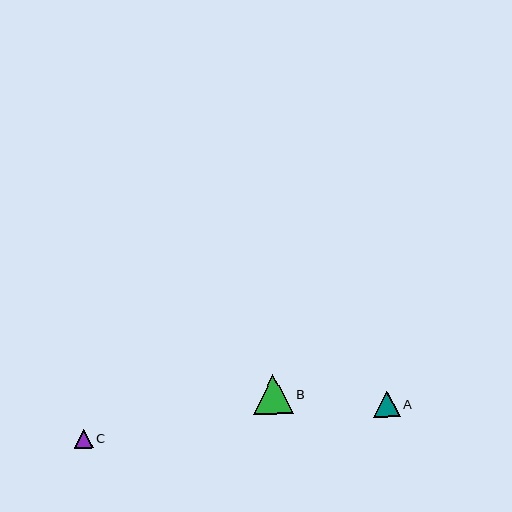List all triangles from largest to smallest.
From largest to smallest: B, A, C.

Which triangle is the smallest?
Triangle C is the smallest with a size of approximately 19 pixels.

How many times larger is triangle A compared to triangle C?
Triangle A is approximately 1.4 times the size of triangle C.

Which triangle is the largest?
Triangle B is the largest with a size of approximately 40 pixels.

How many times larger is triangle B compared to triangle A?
Triangle B is approximately 1.5 times the size of triangle A.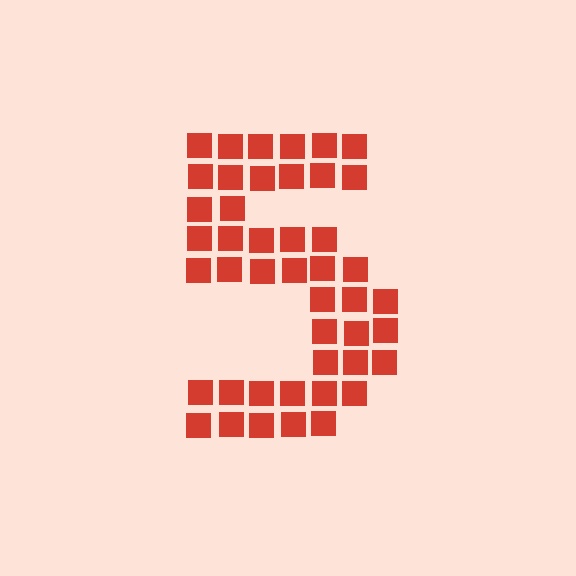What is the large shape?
The large shape is the digit 5.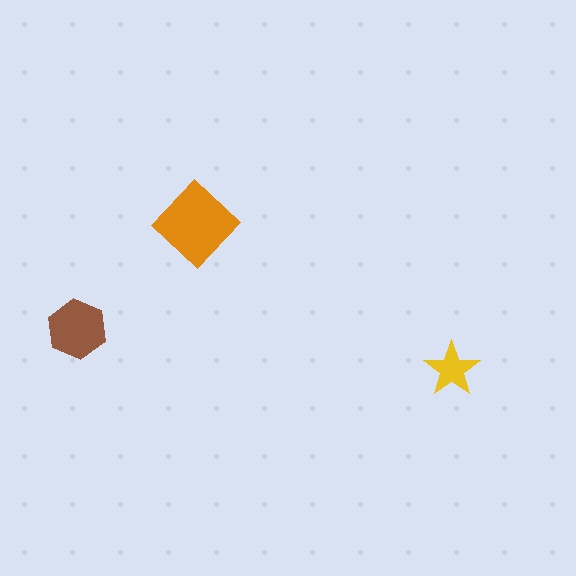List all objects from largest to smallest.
The orange diamond, the brown hexagon, the yellow star.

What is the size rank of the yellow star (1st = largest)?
3rd.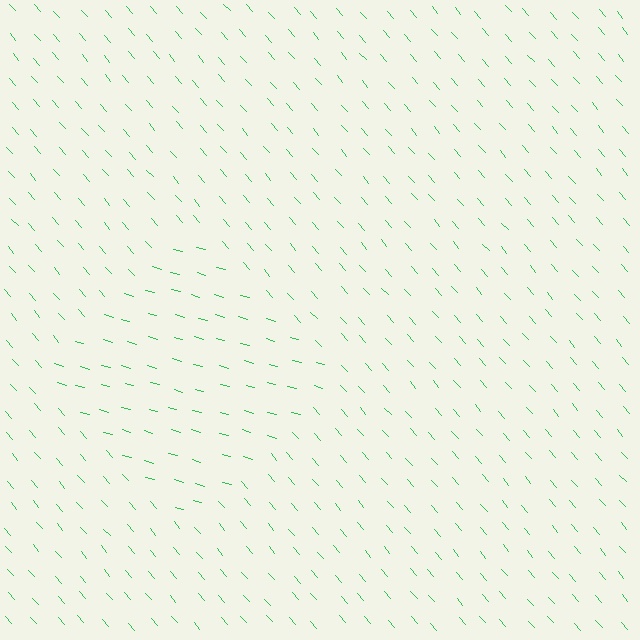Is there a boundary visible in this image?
Yes, there is a texture boundary formed by a change in line orientation.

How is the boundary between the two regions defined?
The boundary is defined purely by a change in line orientation (approximately 33 degrees difference). All lines are the same color and thickness.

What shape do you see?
I see a diamond.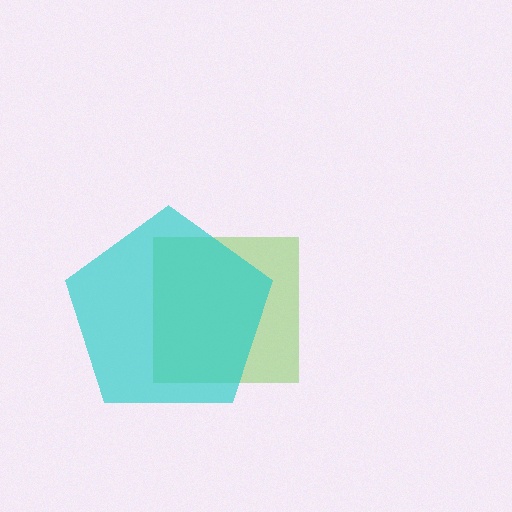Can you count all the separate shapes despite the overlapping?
Yes, there are 2 separate shapes.